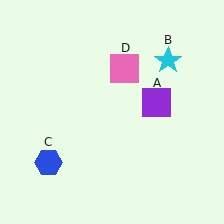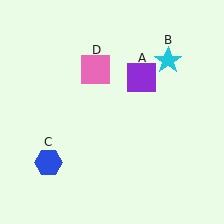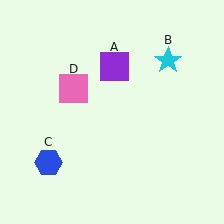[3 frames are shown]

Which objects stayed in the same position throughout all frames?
Cyan star (object B) and blue hexagon (object C) remained stationary.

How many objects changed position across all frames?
2 objects changed position: purple square (object A), pink square (object D).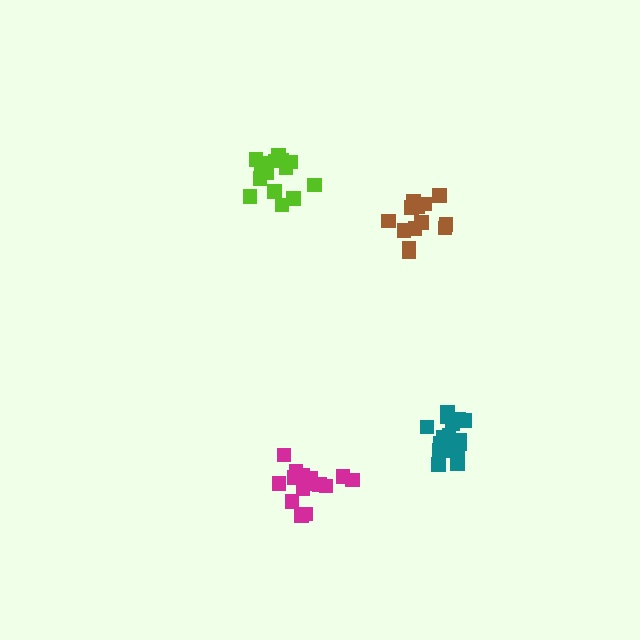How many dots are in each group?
Group 1: 16 dots, Group 2: 13 dots, Group 3: 14 dots, Group 4: 18 dots (61 total).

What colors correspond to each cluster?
The clusters are colored: magenta, brown, lime, teal.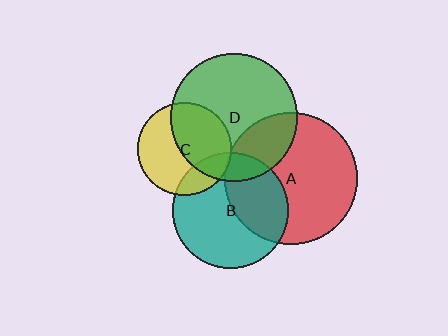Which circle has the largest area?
Circle A (red).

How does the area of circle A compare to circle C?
Approximately 2.0 times.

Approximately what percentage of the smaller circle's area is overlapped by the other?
Approximately 15%.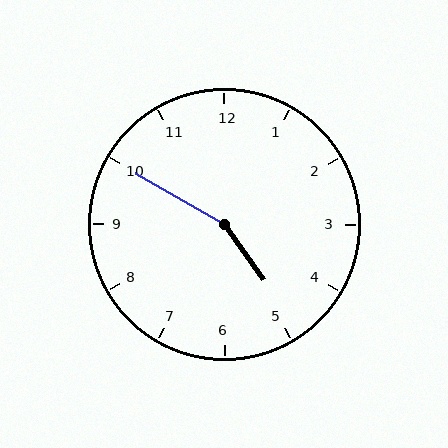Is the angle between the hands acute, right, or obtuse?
It is obtuse.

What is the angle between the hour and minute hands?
Approximately 155 degrees.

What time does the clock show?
4:50.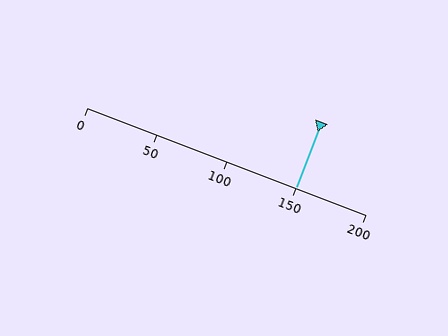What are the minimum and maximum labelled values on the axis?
The axis runs from 0 to 200.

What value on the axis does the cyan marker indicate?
The marker indicates approximately 150.